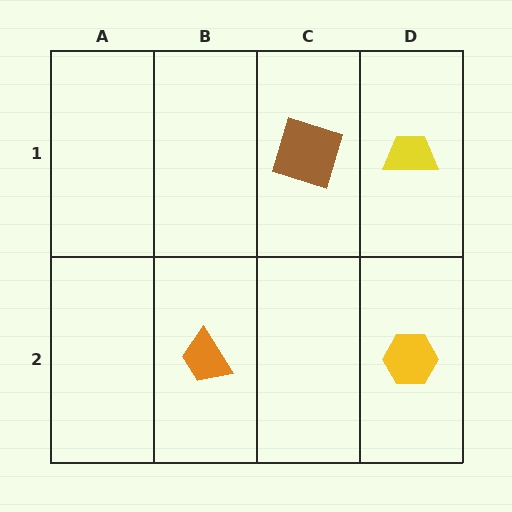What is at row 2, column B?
An orange trapezoid.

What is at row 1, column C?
A brown square.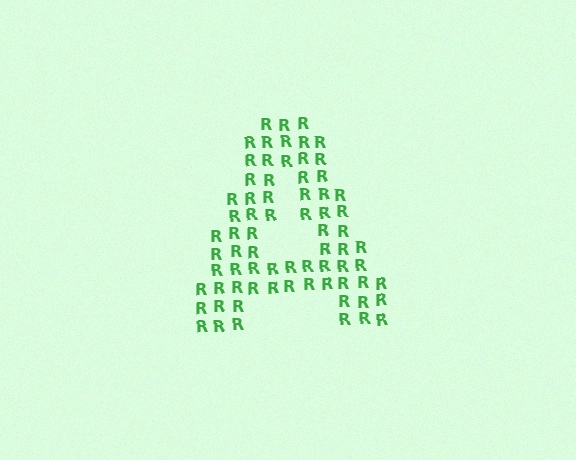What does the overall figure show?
The overall figure shows the letter A.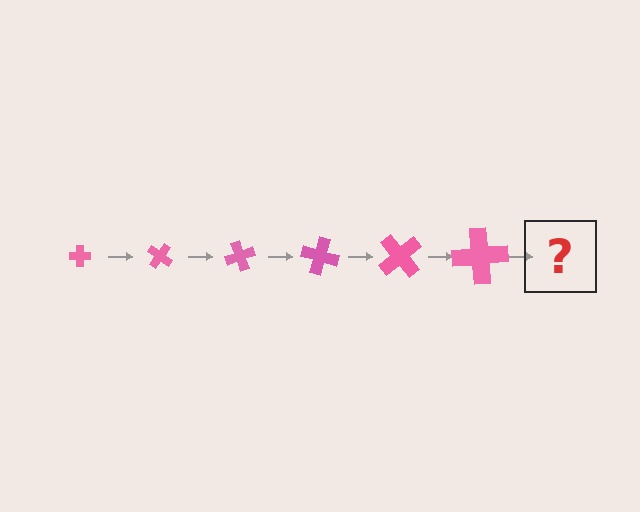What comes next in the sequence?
The next element should be a cross, larger than the previous one and rotated 210 degrees from the start.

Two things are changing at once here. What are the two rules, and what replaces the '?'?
The two rules are that the cross grows larger each step and it rotates 35 degrees each step. The '?' should be a cross, larger than the previous one and rotated 210 degrees from the start.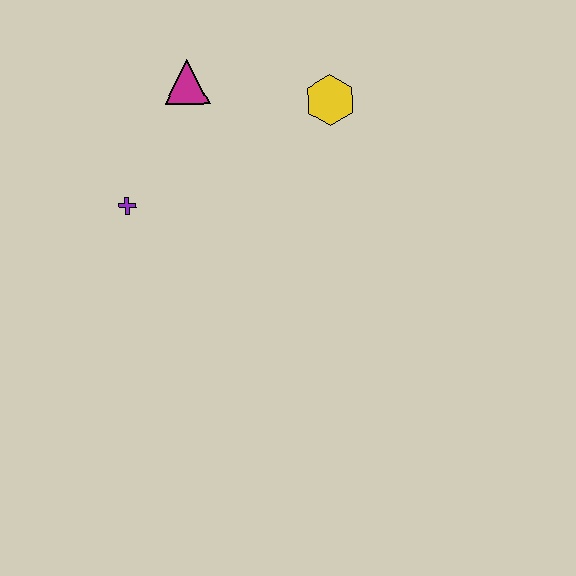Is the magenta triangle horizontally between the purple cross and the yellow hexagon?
Yes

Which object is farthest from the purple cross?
The yellow hexagon is farthest from the purple cross.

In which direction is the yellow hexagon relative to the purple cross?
The yellow hexagon is to the right of the purple cross.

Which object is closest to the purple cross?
The magenta triangle is closest to the purple cross.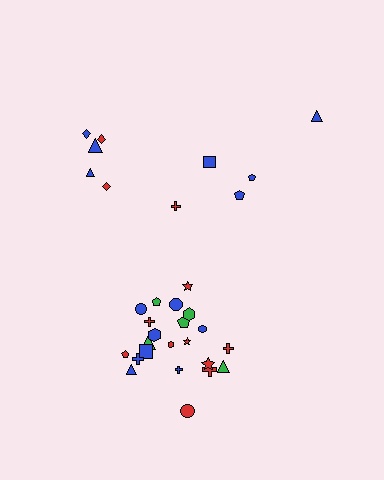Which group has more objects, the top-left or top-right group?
The top-left group.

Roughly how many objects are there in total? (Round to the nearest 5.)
Roughly 30 objects in total.